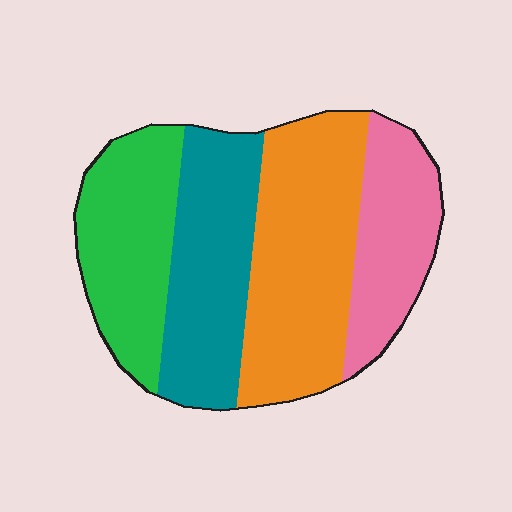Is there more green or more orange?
Orange.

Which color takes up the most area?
Orange, at roughly 35%.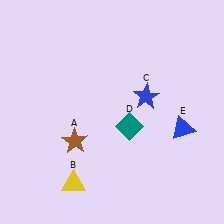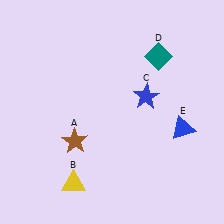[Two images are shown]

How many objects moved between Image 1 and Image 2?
1 object moved between the two images.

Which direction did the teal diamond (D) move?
The teal diamond (D) moved up.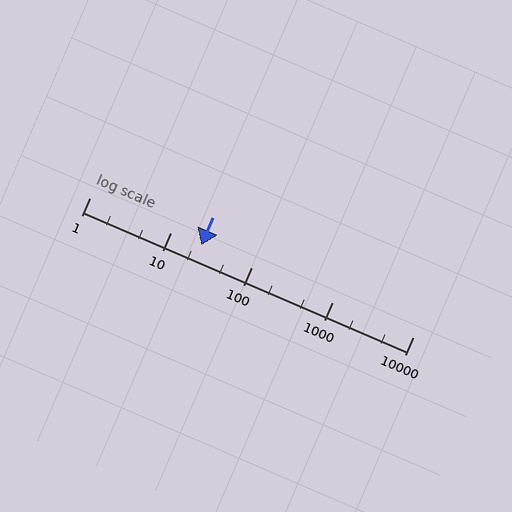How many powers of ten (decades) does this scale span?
The scale spans 4 decades, from 1 to 10000.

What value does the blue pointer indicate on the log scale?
The pointer indicates approximately 24.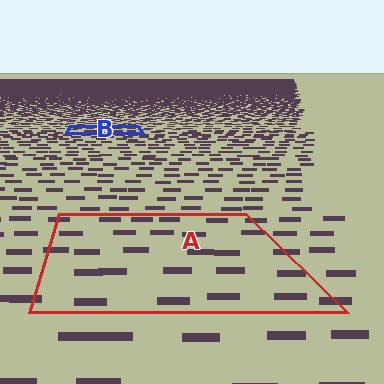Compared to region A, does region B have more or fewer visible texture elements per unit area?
Region B has more texture elements per unit area — they are packed more densely because it is farther away.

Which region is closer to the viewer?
Region A is closer. The texture elements there are larger and more spread out.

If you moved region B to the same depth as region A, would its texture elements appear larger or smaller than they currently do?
They would appear larger. At a closer depth, the same texture elements are projected at a bigger on-screen size.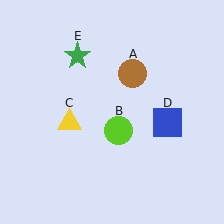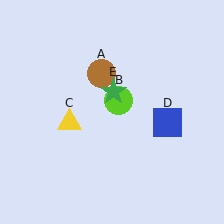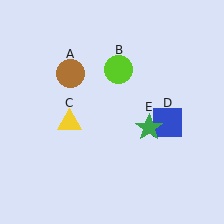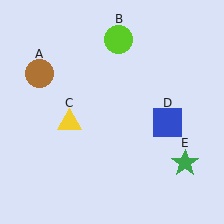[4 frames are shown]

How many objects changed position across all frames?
3 objects changed position: brown circle (object A), lime circle (object B), green star (object E).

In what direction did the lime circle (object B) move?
The lime circle (object B) moved up.